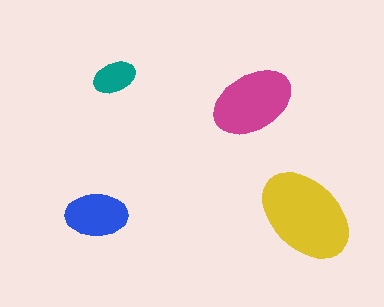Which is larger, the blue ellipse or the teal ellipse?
The blue one.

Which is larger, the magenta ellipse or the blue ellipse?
The magenta one.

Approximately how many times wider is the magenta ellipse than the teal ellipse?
About 2 times wider.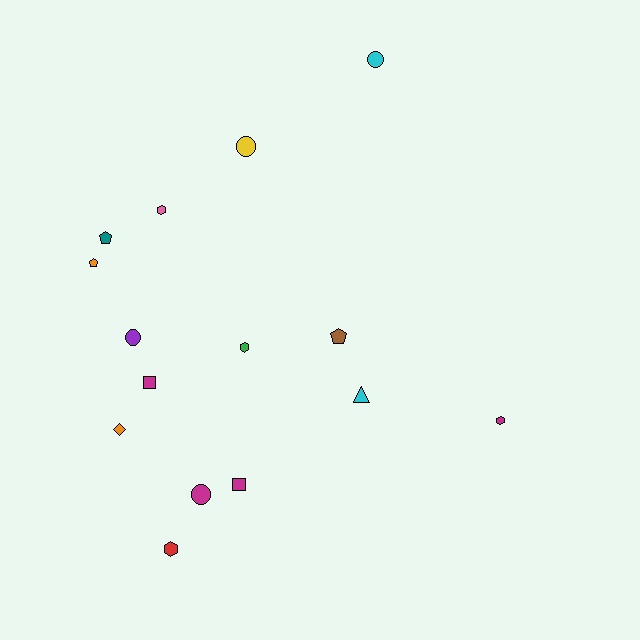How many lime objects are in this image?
There are no lime objects.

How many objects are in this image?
There are 15 objects.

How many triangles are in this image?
There is 1 triangle.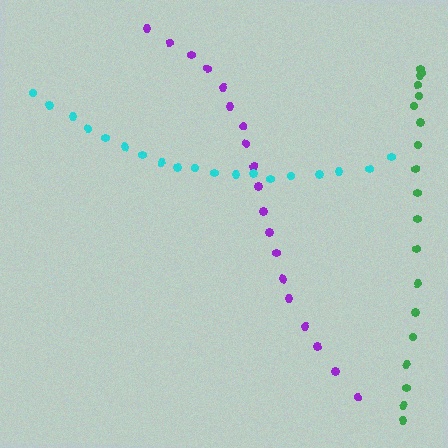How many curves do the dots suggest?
There are 3 distinct paths.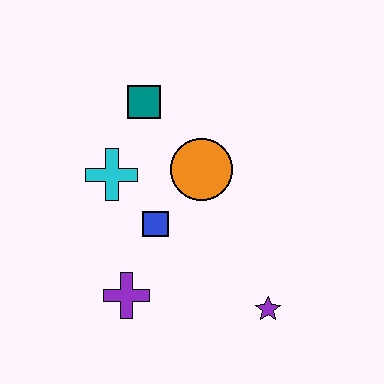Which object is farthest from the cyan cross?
The purple star is farthest from the cyan cross.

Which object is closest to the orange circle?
The blue square is closest to the orange circle.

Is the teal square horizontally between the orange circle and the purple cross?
Yes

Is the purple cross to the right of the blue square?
No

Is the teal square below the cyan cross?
No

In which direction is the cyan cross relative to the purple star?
The cyan cross is to the left of the purple star.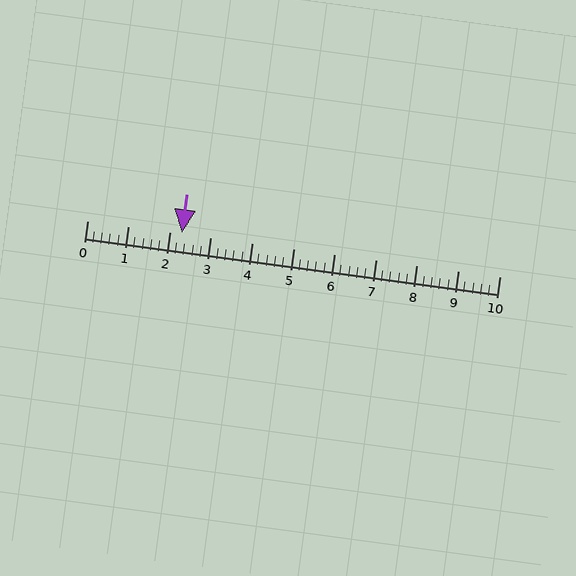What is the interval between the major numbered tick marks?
The major tick marks are spaced 1 units apart.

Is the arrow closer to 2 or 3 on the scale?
The arrow is closer to 2.